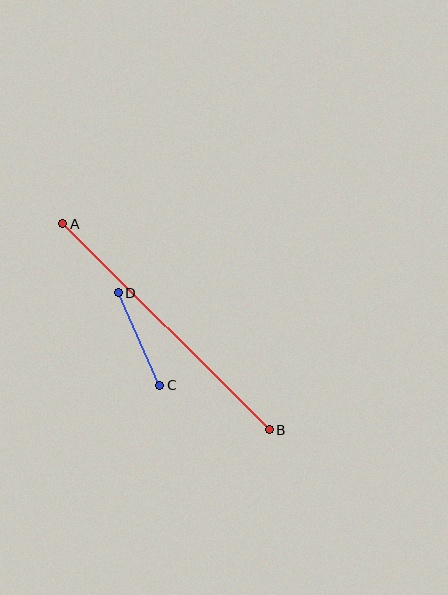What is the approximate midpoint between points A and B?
The midpoint is at approximately (166, 327) pixels.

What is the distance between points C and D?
The distance is approximately 101 pixels.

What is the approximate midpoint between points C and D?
The midpoint is at approximately (139, 339) pixels.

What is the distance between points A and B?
The distance is approximately 292 pixels.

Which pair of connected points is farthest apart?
Points A and B are farthest apart.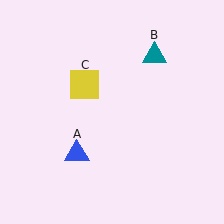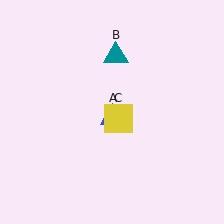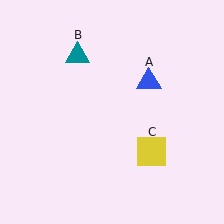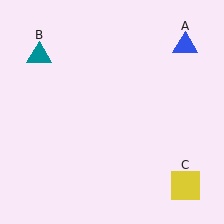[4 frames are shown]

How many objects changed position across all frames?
3 objects changed position: blue triangle (object A), teal triangle (object B), yellow square (object C).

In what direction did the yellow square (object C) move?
The yellow square (object C) moved down and to the right.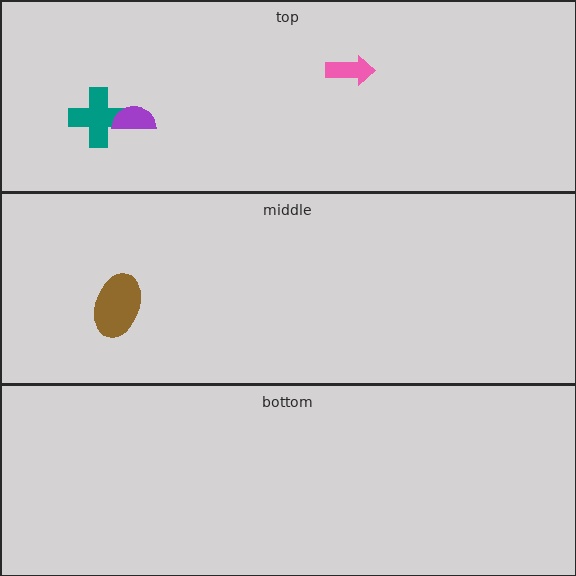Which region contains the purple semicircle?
The top region.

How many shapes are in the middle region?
1.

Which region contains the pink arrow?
The top region.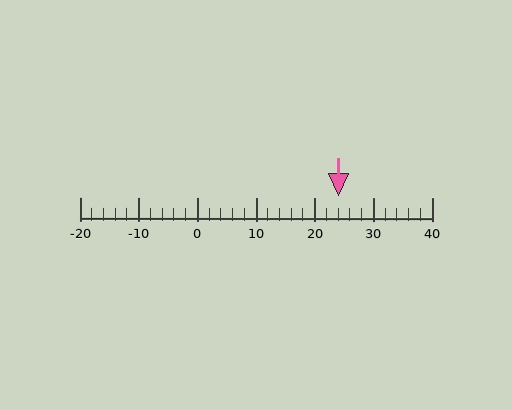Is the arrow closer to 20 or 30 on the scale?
The arrow is closer to 20.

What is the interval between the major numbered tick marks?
The major tick marks are spaced 10 units apart.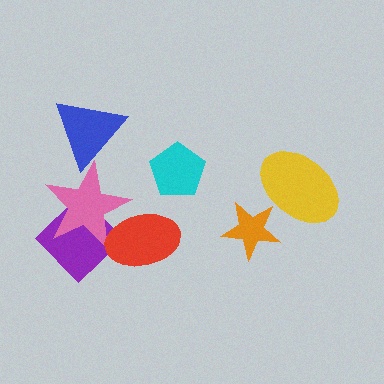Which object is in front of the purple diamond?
The pink star is in front of the purple diamond.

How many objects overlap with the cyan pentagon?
0 objects overlap with the cyan pentagon.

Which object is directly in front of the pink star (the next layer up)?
The red ellipse is directly in front of the pink star.